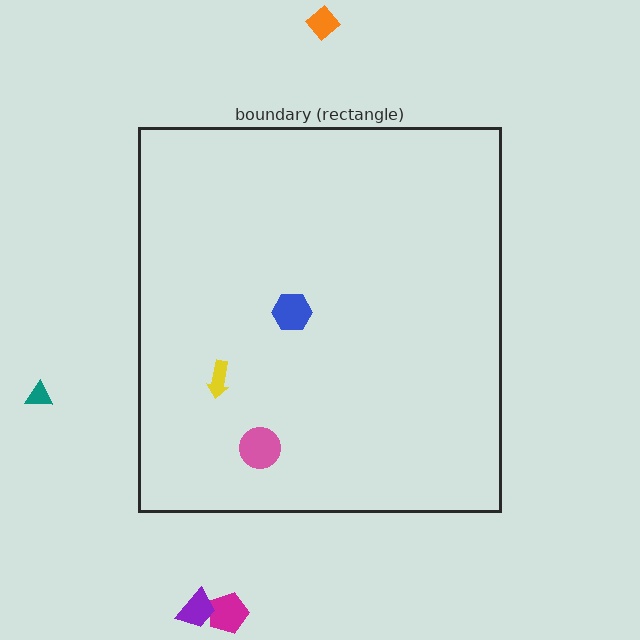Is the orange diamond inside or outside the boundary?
Outside.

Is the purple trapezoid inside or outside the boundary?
Outside.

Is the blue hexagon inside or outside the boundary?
Inside.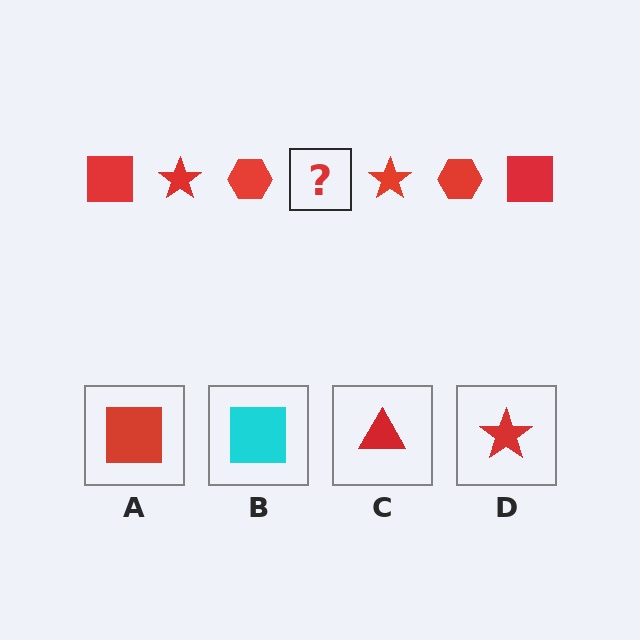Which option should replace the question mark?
Option A.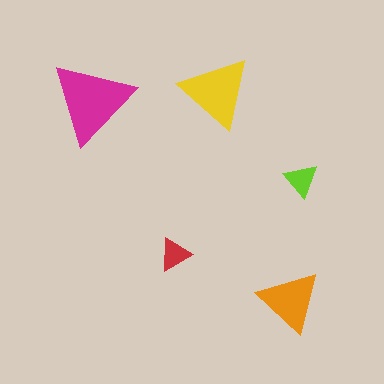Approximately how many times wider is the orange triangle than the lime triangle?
About 2 times wider.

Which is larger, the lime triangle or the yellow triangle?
The yellow one.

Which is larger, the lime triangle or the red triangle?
The lime one.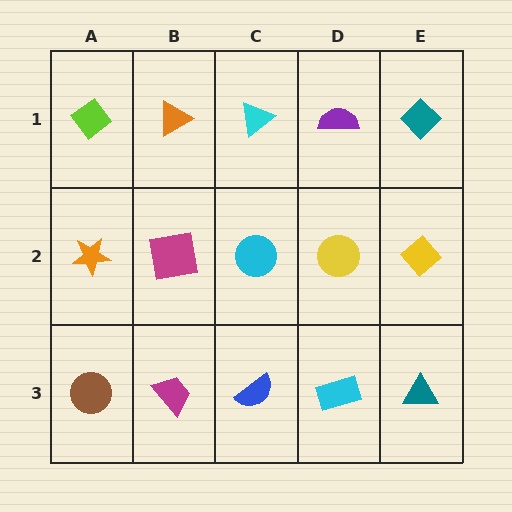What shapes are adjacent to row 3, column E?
A yellow diamond (row 2, column E), a cyan rectangle (row 3, column D).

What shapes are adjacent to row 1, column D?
A yellow circle (row 2, column D), a cyan triangle (row 1, column C), a teal diamond (row 1, column E).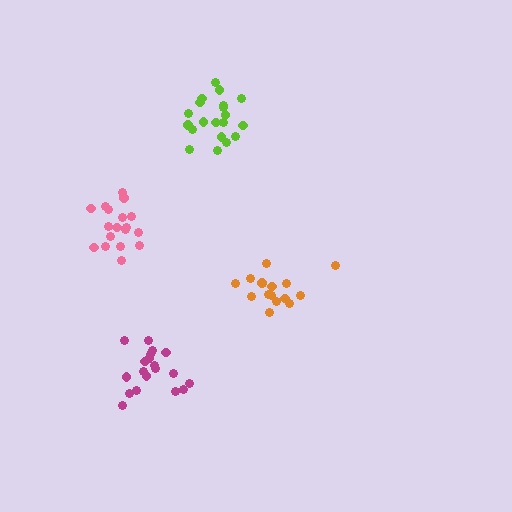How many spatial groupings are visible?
There are 4 spatial groupings.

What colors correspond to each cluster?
The clusters are colored: orange, pink, magenta, lime.